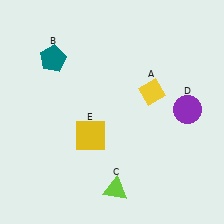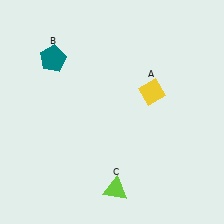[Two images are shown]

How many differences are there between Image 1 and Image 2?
There are 2 differences between the two images.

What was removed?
The purple circle (D), the yellow square (E) were removed in Image 2.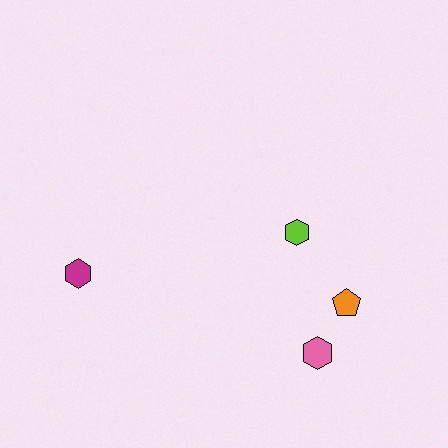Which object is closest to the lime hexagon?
The orange pentagon is closest to the lime hexagon.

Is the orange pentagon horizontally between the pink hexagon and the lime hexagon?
No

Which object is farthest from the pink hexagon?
The magenta hexagon is farthest from the pink hexagon.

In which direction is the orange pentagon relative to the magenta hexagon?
The orange pentagon is to the right of the magenta hexagon.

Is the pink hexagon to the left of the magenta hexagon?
No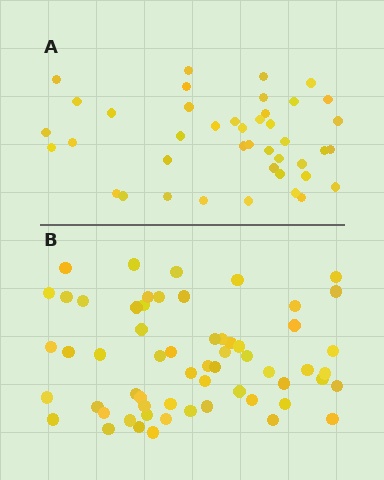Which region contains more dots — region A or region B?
Region B (the bottom region) has more dots.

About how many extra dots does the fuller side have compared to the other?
Region B has approximately 20 more dots than region A.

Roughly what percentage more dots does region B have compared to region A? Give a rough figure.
About 45% more.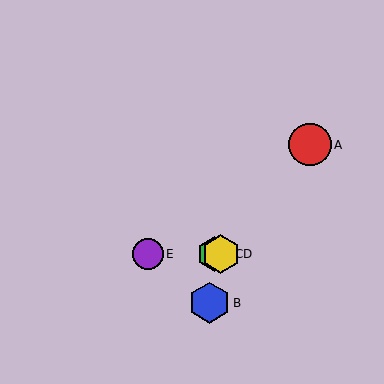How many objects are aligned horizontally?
3 objects (C, D, E) are aligned horizontally.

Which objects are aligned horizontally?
Objects C, D, E are aligned horizontally.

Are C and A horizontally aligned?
No, C is at y≈254 and A is at y≈145.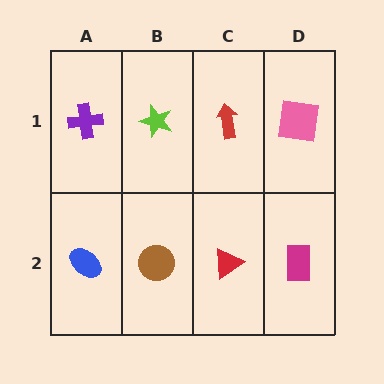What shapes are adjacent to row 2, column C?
A red arrow (row 1, column C), a brown circle (row 2, column B), a magenta rectangle (row 2, column D).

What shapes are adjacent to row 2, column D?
A pink square (row 1, column D), a red triangle (row 2, column C).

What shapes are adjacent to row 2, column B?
A lime star (row 1, column B), a blue ellipse (row 2, column A), a red triangle (row 2, column C).